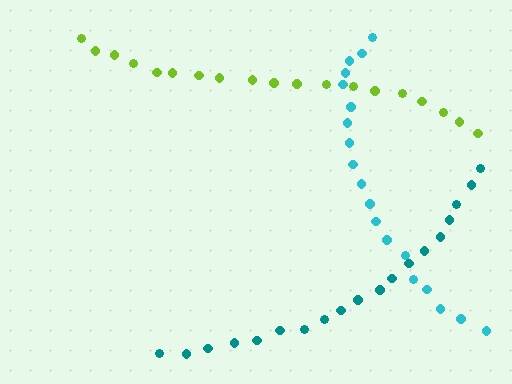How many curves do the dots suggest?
There are 3 distinct paths.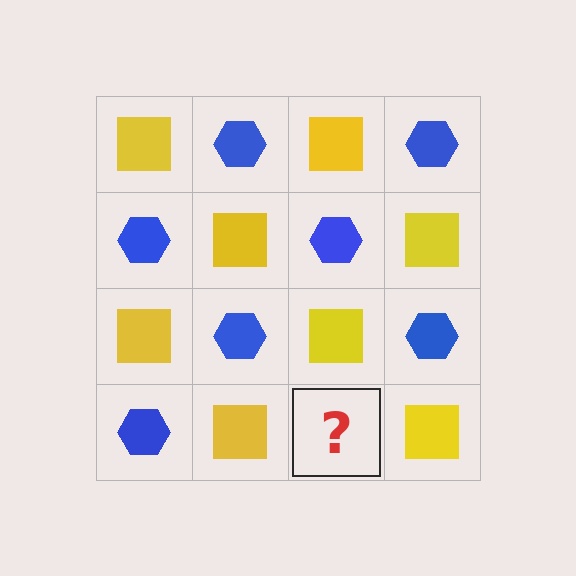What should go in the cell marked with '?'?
The missing cell should contain a blue hexagon.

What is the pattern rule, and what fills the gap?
The rule is that it alternates yellow square and blue hexagon in a checkerboard pattern. The gap should be filled with a blue hexagon.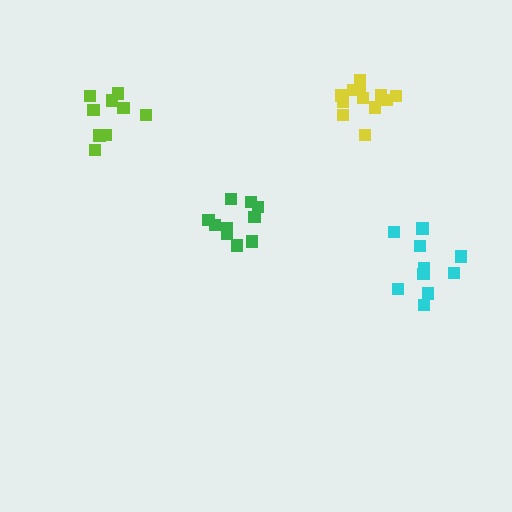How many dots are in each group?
Group 1: 10 dots, Group 2: 10 dots, Group 3: 12 dots, Group 4: 10 dots (42 total).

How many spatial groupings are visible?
There are 4 spatial groupings.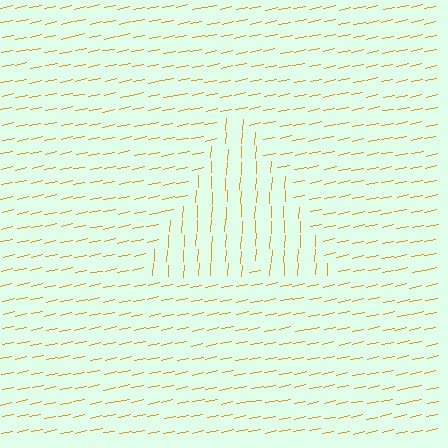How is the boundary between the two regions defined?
The boundary is defined purely by a change in line orientation (approximately 75 degrees difference). All lines are the same color and thickness.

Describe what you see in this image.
The image is filled with small orange line segments. A triangle region in the image has lines oriented differently from the surrounding lines, creating a visible texture boundary.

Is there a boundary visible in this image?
Yes, there is a texture boundary formed by a change in line orientation.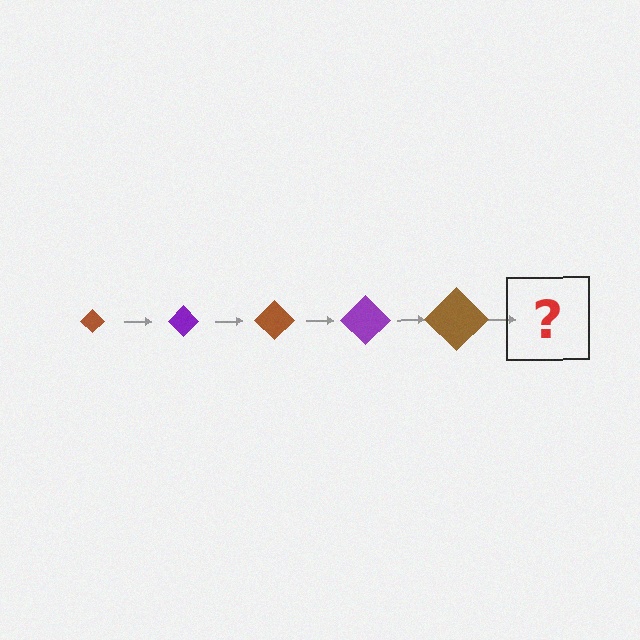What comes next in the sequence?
The next element should be a purple diamond, larger than the previous one.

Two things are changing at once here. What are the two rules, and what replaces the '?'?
The two rules are that the diamond grows larger each step and the color cycles through brown and purple. The '?' should be a purple diamond, larger than the previous one.